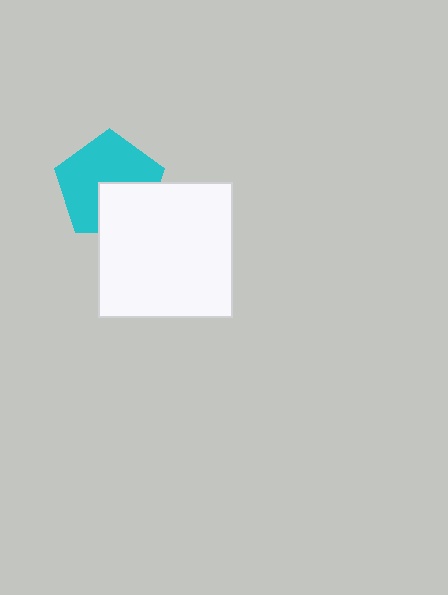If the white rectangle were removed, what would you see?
You would see the complete cyan pentagon.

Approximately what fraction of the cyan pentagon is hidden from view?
Roughly 35% of the cyan pentagon is hidden behind the white rectangle.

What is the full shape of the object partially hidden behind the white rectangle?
The partially hidden object is a cyan pentagon.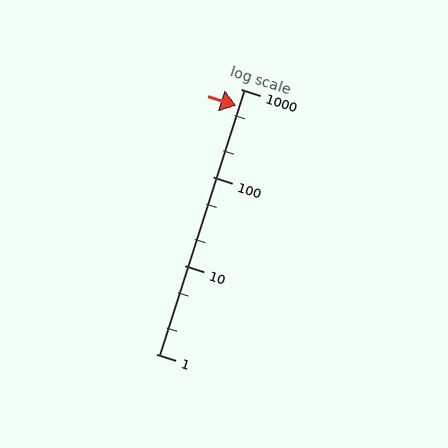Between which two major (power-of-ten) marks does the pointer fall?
The pointer is between 100 and 1000.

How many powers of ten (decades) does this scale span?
The scale spans 3 decades, from 1 to 1000.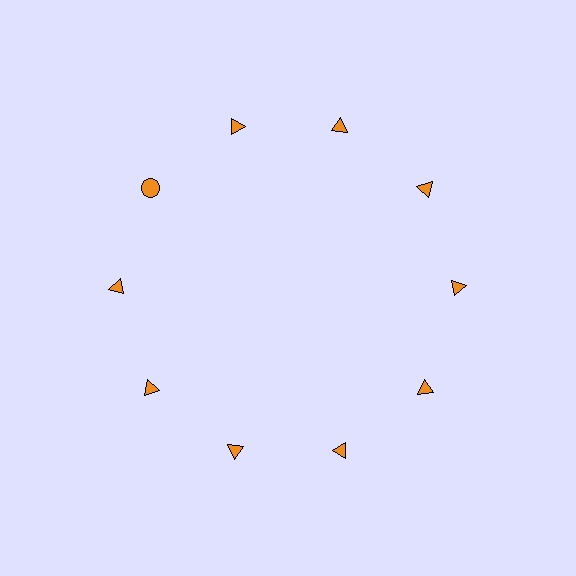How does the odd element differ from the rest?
It has a different shape: circle instead of triangle.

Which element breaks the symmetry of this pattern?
The orange circle at roughly the 10 o'clock position breaks the symmetry. All other shapes are orange triangles.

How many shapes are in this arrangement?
There are 10 shapes arranged in a ring pattern.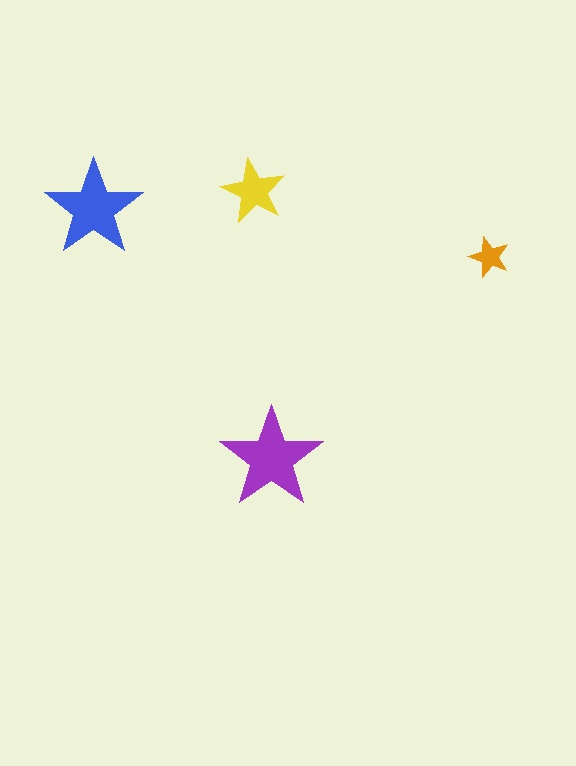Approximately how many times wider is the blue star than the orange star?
About 2.5 times wider.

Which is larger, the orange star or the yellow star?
The yellow one.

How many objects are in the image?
There are 4 objects in the image.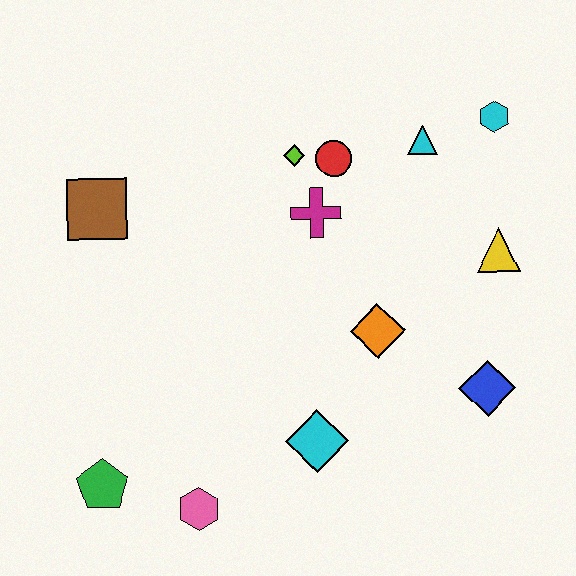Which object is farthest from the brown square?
The blue diamond is farthest from the brown square.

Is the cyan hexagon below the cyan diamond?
No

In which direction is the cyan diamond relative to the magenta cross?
The cyan diamond is below the magenta cross.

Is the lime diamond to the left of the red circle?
Yes